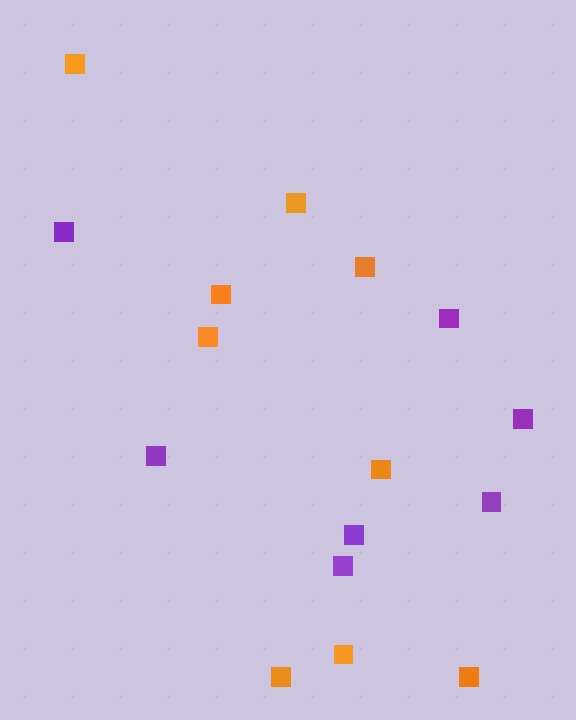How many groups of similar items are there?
There are 2 groups: one group of orange squares (9) and one group of purple squares (7).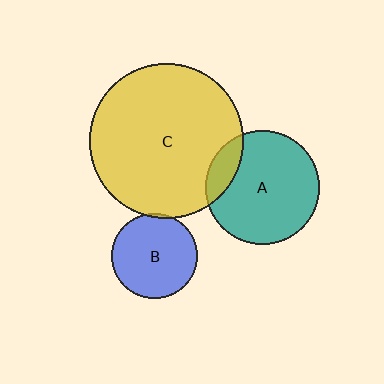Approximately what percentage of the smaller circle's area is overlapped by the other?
Approximately 5%.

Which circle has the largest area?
Circle C (yellow).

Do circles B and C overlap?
Yes.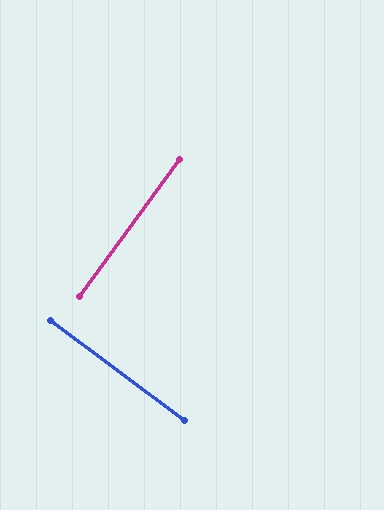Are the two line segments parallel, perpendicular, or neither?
Perpendicular — they meet at approximately 89°.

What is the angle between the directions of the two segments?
Approximately 89 degrees.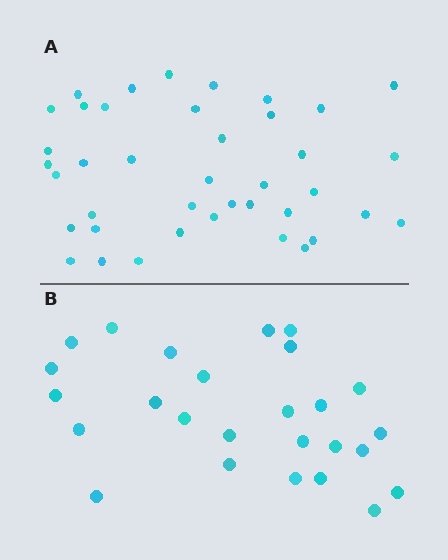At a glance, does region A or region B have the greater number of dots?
Region A (the top region) has more dots.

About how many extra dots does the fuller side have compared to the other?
Region A has approximately 15 more dots than region B.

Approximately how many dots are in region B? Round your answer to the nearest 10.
About 30 dots. (The exact count is 26, which rounds to 30.)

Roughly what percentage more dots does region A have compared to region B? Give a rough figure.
About 55% more.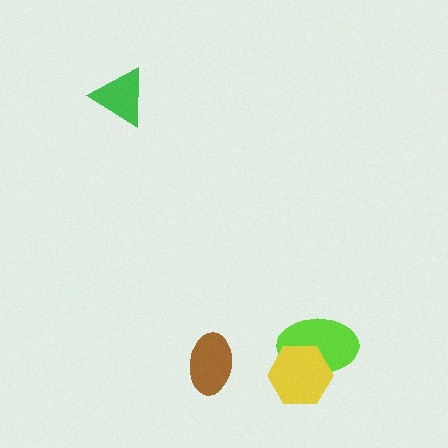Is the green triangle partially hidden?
No, no other shape covers it.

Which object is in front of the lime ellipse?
The yellow hexagon is in front of the lime ellipse.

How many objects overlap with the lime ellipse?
1 object overlaps with the lime ellipse.